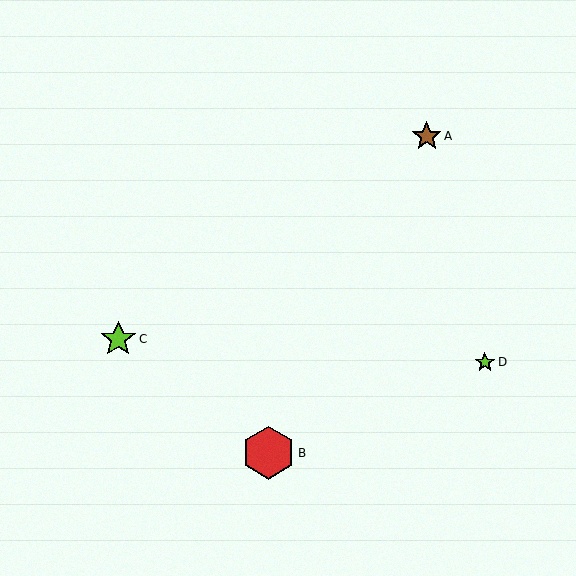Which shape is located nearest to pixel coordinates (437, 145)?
The brown star (labeled A) at (427, 136) is nearest to that location.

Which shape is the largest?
The red hexagon (labeled B) is the largest.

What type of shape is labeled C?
Shape C is a lime star.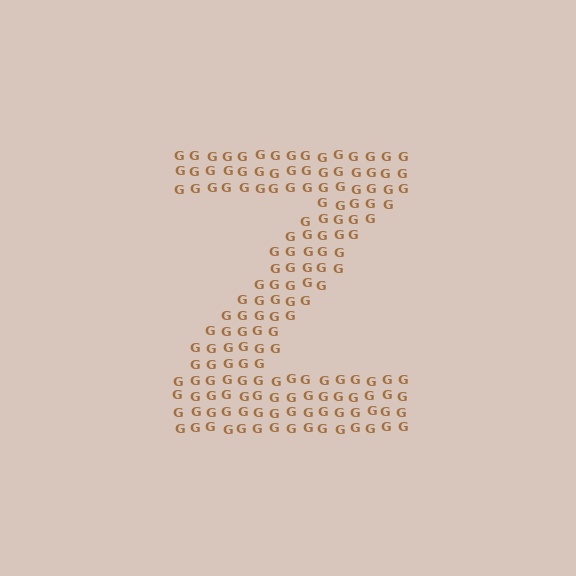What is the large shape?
The large shape is the letter Z.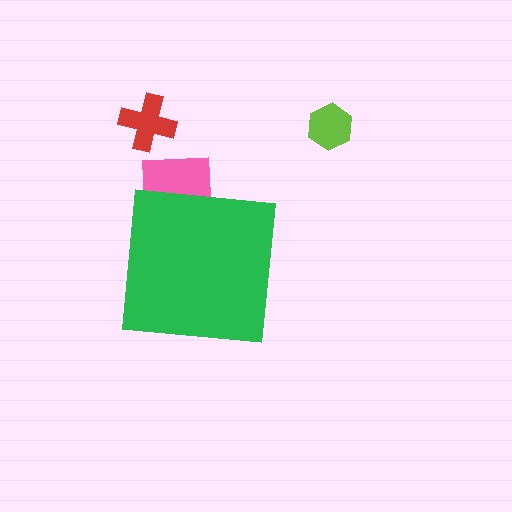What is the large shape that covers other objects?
A green square.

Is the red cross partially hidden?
No, the red cross is fully visible.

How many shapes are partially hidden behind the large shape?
1 shape is partially hidden.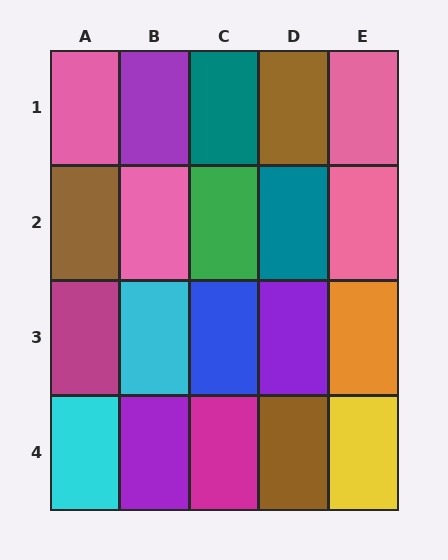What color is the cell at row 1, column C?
Teal.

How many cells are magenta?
2 cells are magenta.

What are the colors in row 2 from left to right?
Brown, pink, green, teal, pink.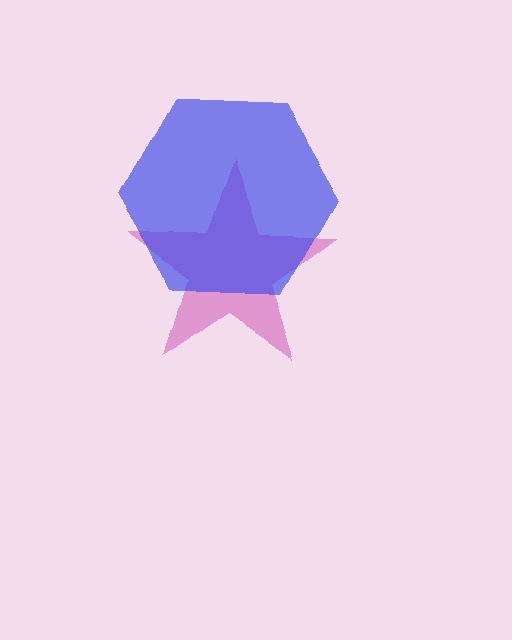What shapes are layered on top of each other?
The layered shapes are: a magenta star, a blue hexagon.